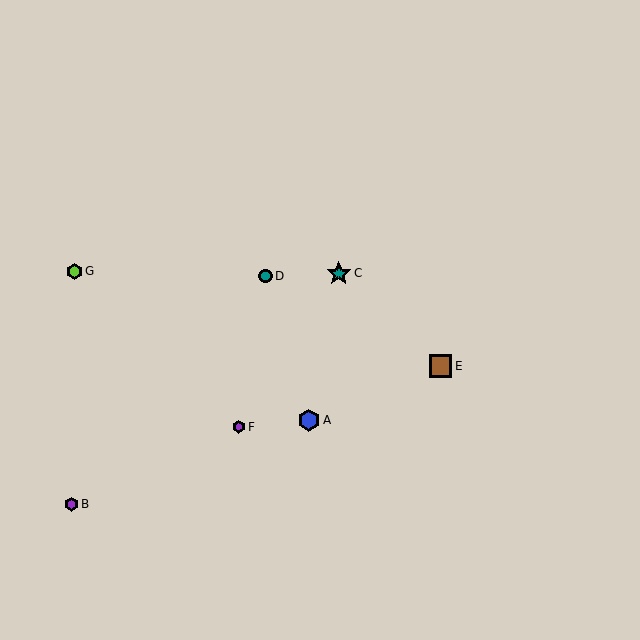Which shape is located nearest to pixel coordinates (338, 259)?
The teal star (labeled C) at (339, 273) is nearest to that location.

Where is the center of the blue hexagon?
The center of the blue hexagon is at (309, 420).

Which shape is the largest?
The teal star (labeled C) is the largest.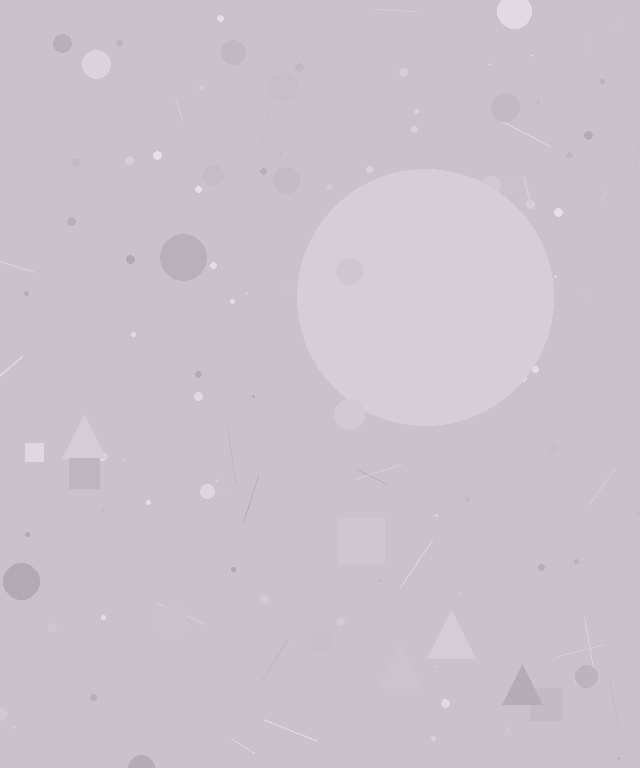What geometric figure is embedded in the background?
A circle is embedded in the background.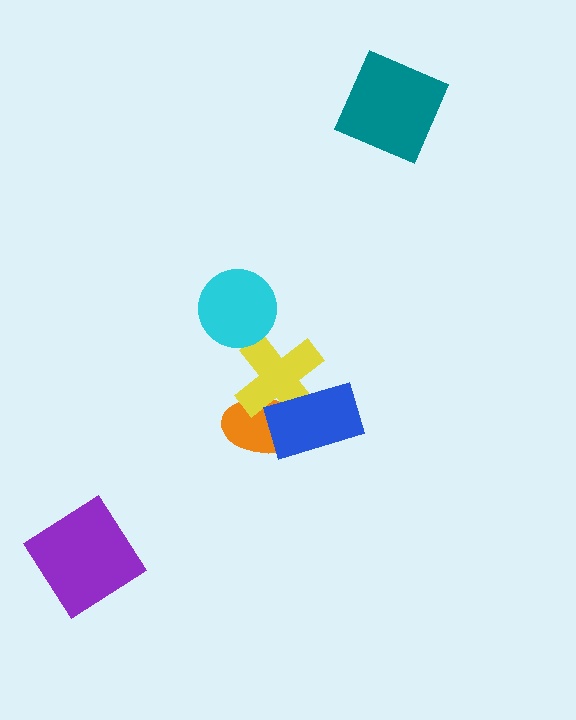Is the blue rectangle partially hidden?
No, no other shape covers it.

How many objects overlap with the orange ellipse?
2 objects overlap with the orange ellipse.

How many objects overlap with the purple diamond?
0 objects overlap with the purple diamond.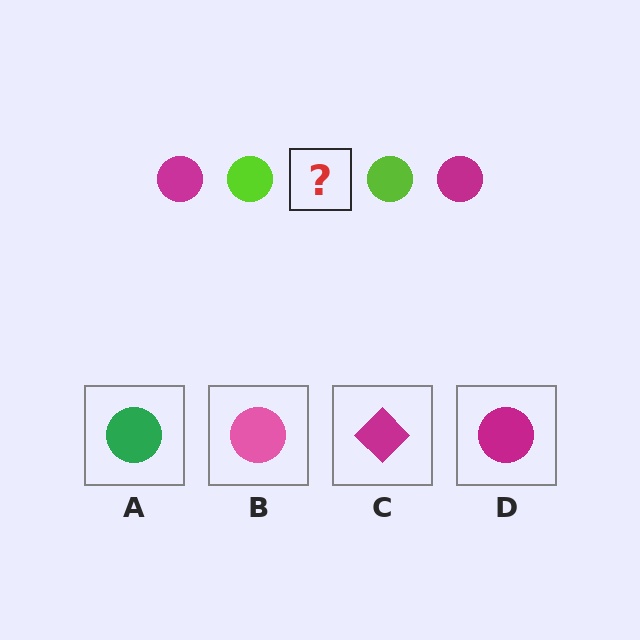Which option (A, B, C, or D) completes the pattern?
D.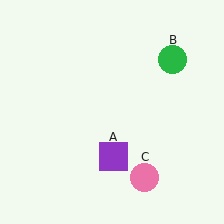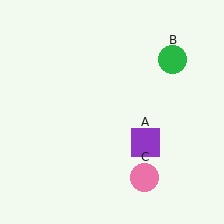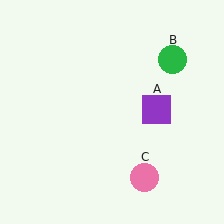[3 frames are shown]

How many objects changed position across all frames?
1 object changed position: purple square (object A).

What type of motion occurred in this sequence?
The purple square (object A) rotated counterclockwise around the center of the scene.